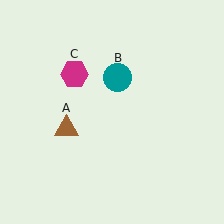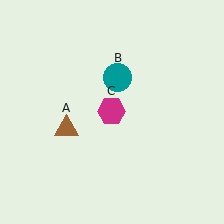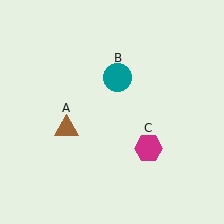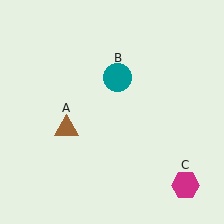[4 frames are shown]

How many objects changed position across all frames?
1 object changed position: magenta hexagon (object C).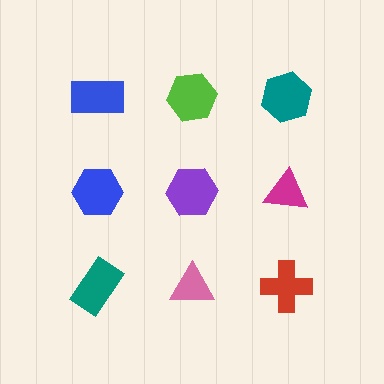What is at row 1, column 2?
A lime hexagon.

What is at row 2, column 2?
A purple hexagon.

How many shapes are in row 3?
3 shapes.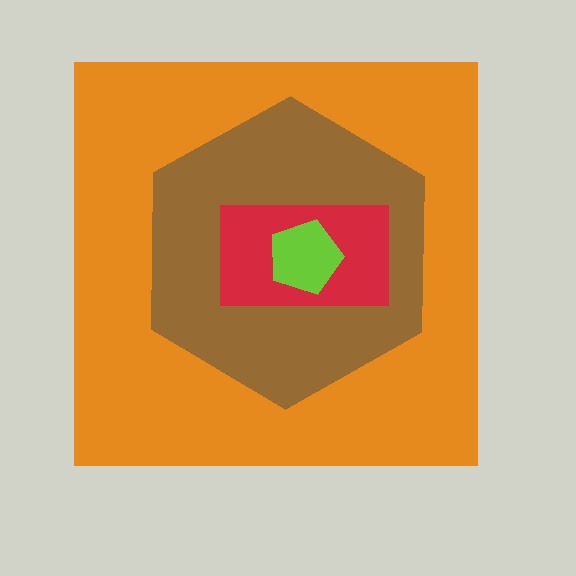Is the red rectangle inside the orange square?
Yes.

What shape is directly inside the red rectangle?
The lime pentagon.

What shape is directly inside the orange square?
The brown hexagon.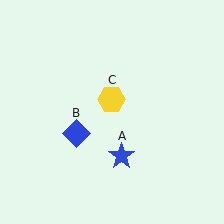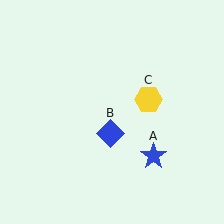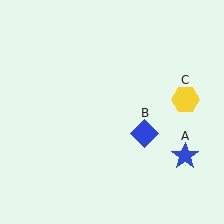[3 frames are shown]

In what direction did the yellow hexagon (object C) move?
The yellow hexagon (object C) moved right.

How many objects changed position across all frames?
3 objects changed position: blue star (object A), blue diamond (object B), yellow hexagon (object C).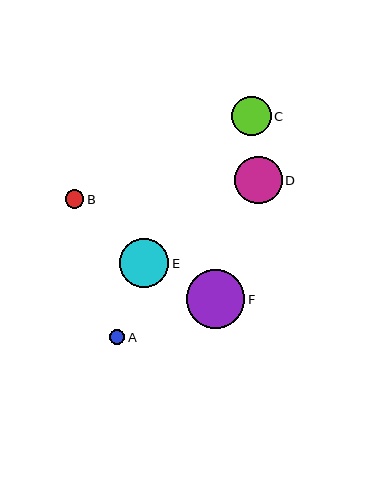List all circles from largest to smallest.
From largest to smallest: F, E, D, C, B, A.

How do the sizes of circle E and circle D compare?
Circle E and circle D are approximately the same size.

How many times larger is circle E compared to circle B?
Circle E is approximately 2.7 times the size of circle B.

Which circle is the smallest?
Circle A is the smallest with a size of approximately 15 pixels.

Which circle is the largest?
Circle F is the largest with a size of approximately 58 pixels.